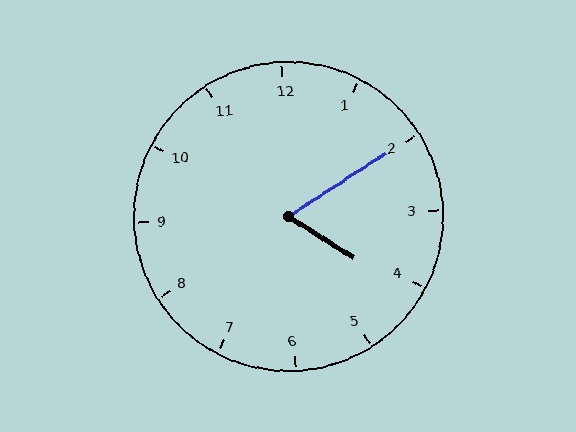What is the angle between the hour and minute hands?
Approximately 65 degrees.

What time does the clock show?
4:10.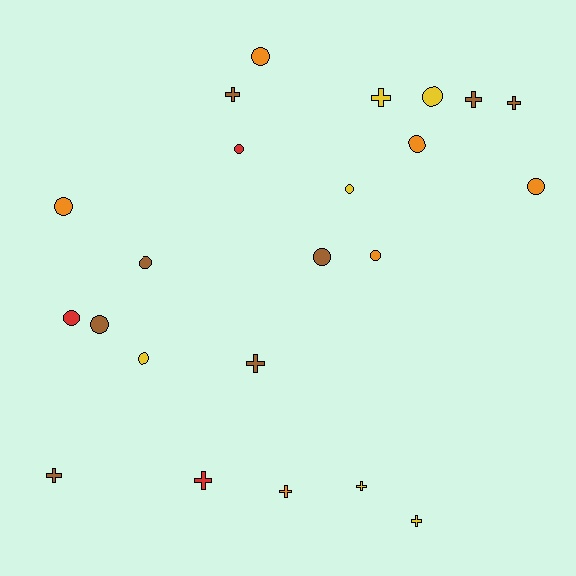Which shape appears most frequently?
Circle, with 13 objects.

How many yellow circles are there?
There are 3 yellow circles.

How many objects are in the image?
There are 23 objects.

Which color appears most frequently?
Brown, with 8 objects.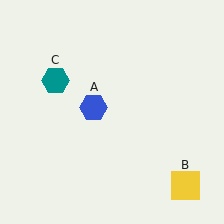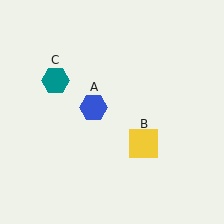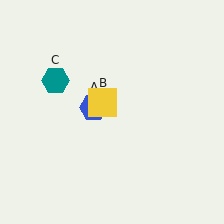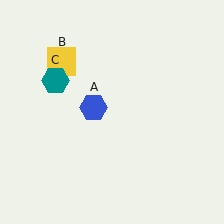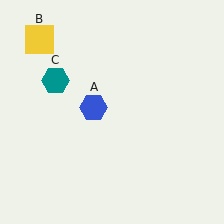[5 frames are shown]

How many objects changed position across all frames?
1 object changed position: yellow square (object B).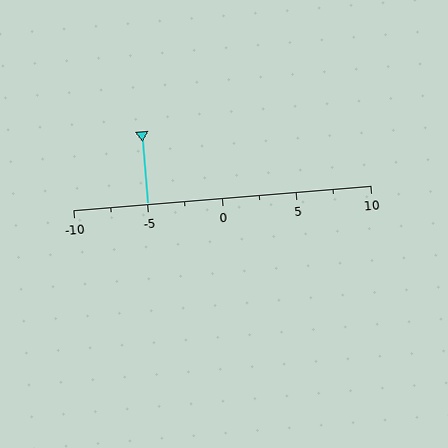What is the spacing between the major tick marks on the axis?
The major ticks are spaced 5 apart.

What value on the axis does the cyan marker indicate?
The marker indicates approximately -5.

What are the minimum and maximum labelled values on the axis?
The axis runs from -10 to 10.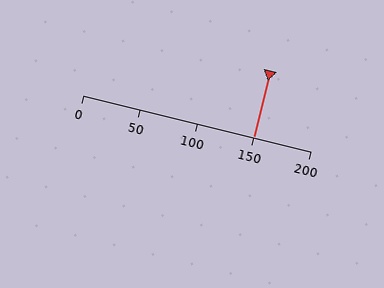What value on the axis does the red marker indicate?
The marker indicates approximately 150.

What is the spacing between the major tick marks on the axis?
The major ticks are spaced 50 apart.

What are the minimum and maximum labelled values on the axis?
The axis runs from 0 to 200.